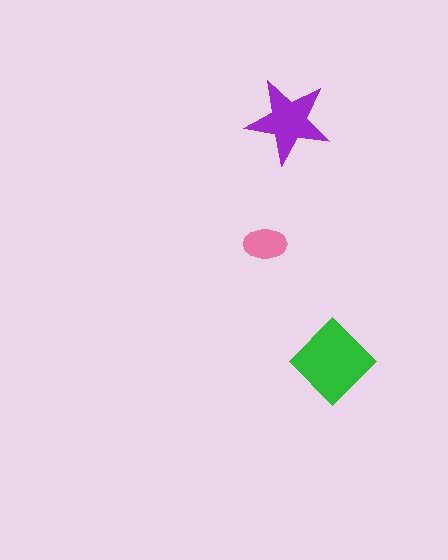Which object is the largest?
The green diamond.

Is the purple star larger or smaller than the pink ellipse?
Larger.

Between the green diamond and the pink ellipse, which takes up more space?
The green diamond.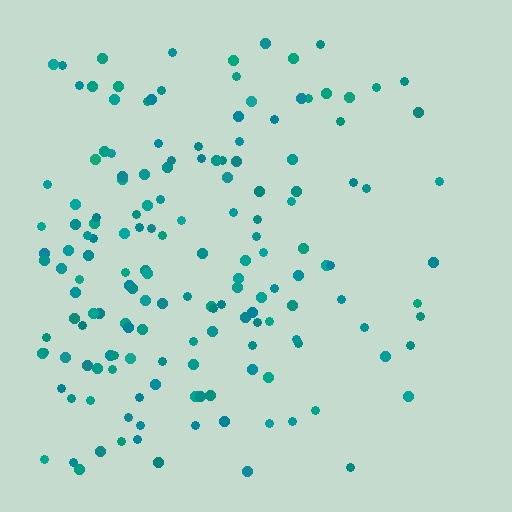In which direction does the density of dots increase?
From right to left, with the left side densest.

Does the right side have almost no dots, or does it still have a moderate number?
Still a moderate number, just noticeably fewer than the left.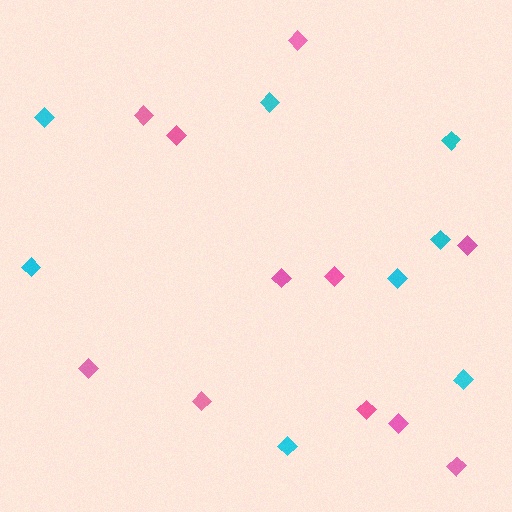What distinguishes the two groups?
There are 2 groups: one group of pink diamonds (11) and one group of cyan diamonds (8).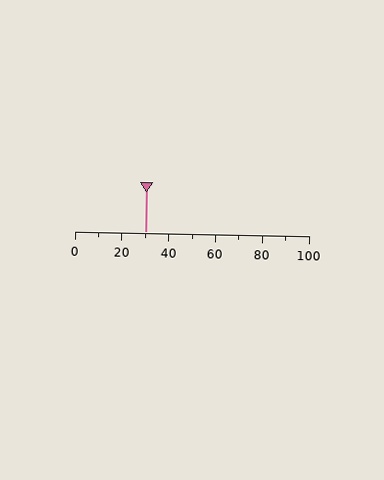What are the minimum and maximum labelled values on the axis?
The axis runs from 0 to 100.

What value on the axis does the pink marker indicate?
The marker indicates approximately 30.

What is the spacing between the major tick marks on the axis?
The major ticks are spaced 20 apart.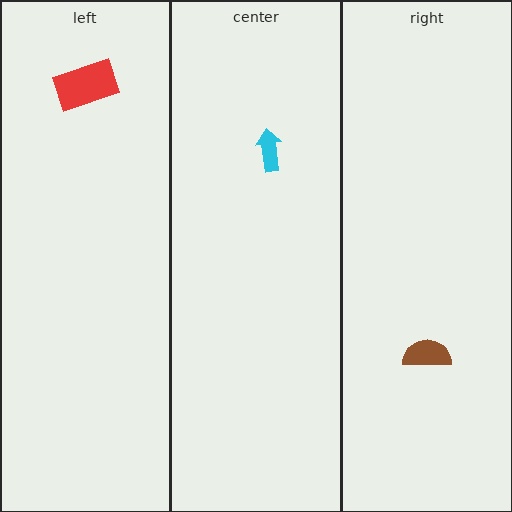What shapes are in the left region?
The red rectangle.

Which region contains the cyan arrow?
The center region.